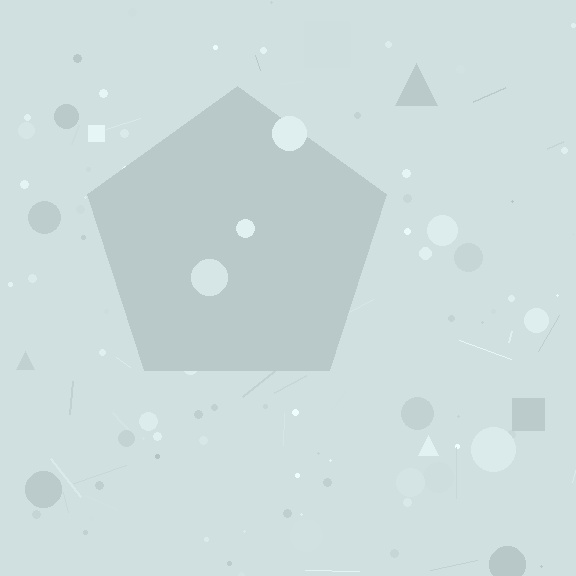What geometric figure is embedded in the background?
A pentagon is embedded in the background.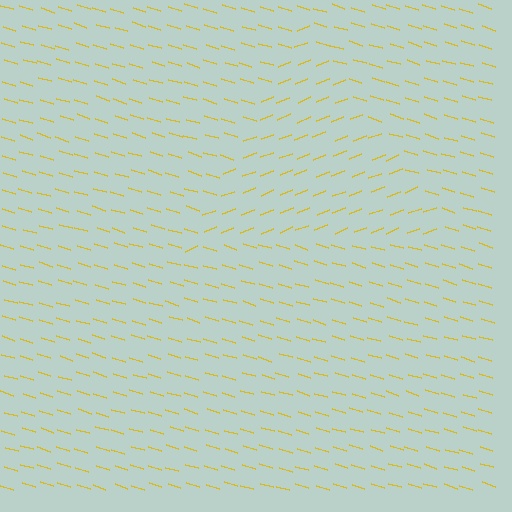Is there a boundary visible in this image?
Yes, there is a texture boundary formed by a change in line orientation.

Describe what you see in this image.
The image is filled with small yellow line segments. A triangle region in the image has lines oriented differently from the surrounding lines, creating a visible texture boundary.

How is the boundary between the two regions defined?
The boundary is defined purely by a change in line orientation (approximately 38 degrees difference). All lines are the same color and thickness.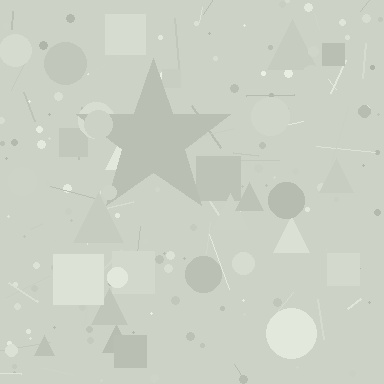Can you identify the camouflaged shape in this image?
The camouflaged shape is a star.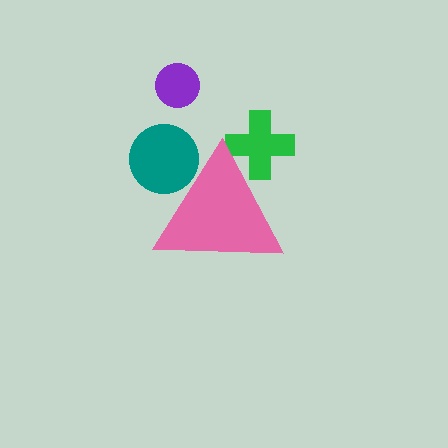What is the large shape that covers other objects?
A pink triangle.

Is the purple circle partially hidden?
No, the purple circle is fully visible.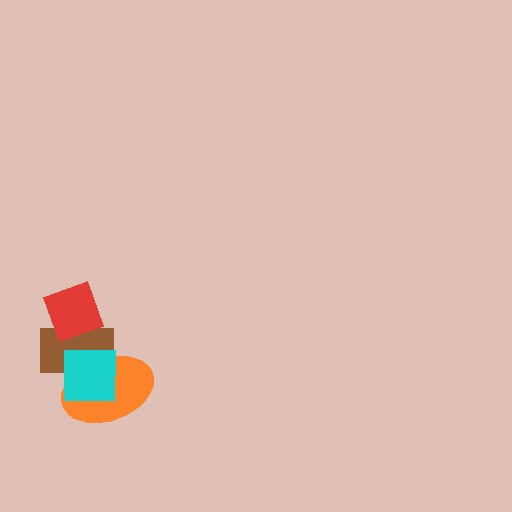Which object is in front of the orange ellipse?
The cyan square is in front of the orange ellipse.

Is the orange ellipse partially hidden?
Yes, it is partially covered by another shape.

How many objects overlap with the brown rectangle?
3 objects overlap with the brown rectangle.